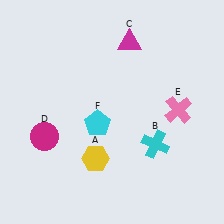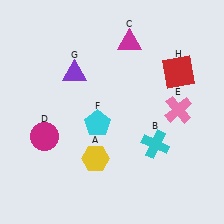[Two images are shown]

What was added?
A purple triangle (G), a red square (H) were added in Image 2.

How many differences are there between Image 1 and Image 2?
There are 2 differences between the two images.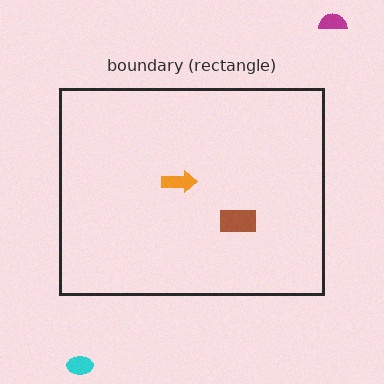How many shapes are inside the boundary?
2 inside, 2 outside.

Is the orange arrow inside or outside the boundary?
Inside.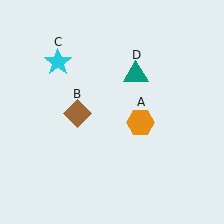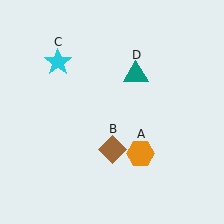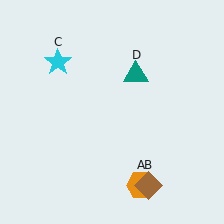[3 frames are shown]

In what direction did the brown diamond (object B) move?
The brown diamond (object B) moved down and to the right.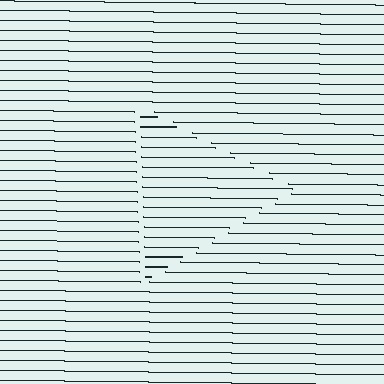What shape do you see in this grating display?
An illusory triangle. The interior of the shape contains the same grating, shifted by half a period — the contour is defined by the phase discontinuity where line-ends from the inner and outer gratings abut.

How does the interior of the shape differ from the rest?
The interior of the shape contains the same grating, shifted by half a period — the contour is defined by the phase discontinuity where line-ends from the inner and outer gratings abut.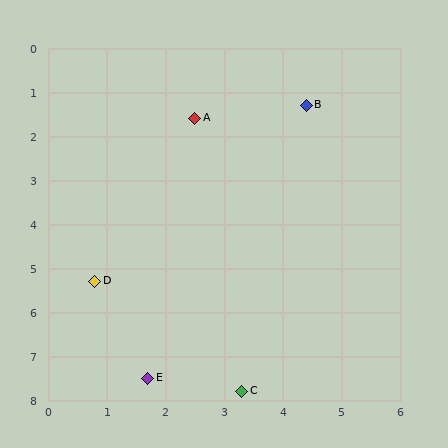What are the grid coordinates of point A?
Point A is at approximately (2.5, 1.6).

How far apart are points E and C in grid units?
Points E and C are about 1.6 grid units apart.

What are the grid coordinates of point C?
Point C is at approximately (3.3, 7.8).